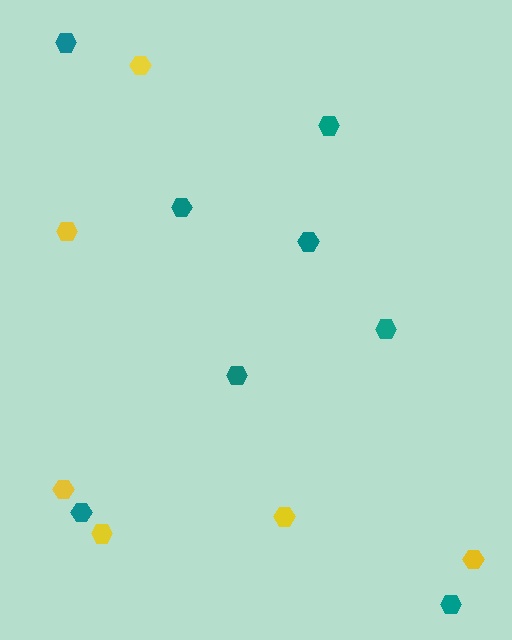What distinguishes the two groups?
There are 2 groups: one group of yellow hexagons (6) and one group of teal hexagons (8).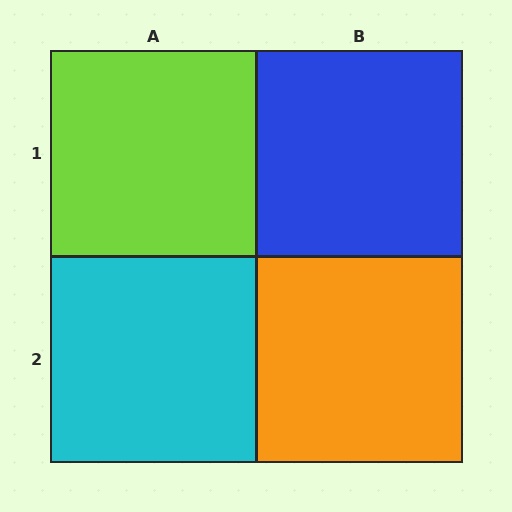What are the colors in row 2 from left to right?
Cyan, orange.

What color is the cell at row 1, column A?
Lime.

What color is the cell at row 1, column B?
Blue.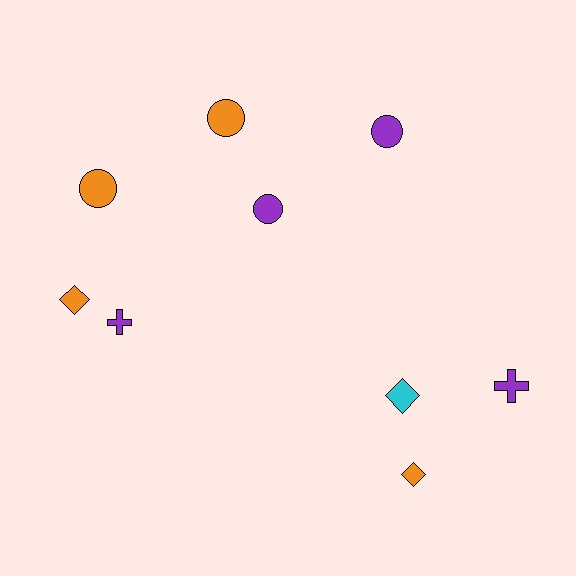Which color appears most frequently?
Orange, with 4 objects.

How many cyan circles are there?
There are no cyan circles.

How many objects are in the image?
There are 9 objects.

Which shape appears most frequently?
Circle, with 4 objects.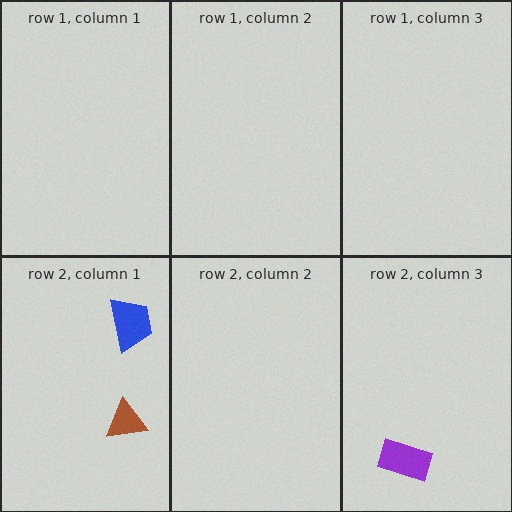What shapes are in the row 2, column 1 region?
The brown triangle, the blue trapezoid.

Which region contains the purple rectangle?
The row 2, column 3 region.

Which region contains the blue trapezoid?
The row 2, column 1 region.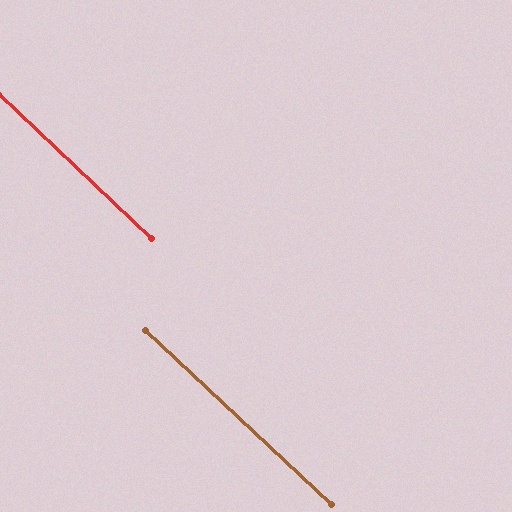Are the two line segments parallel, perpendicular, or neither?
Parallel — their directions differ by only 0.3°.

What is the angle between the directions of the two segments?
Approximately 0 degrees.